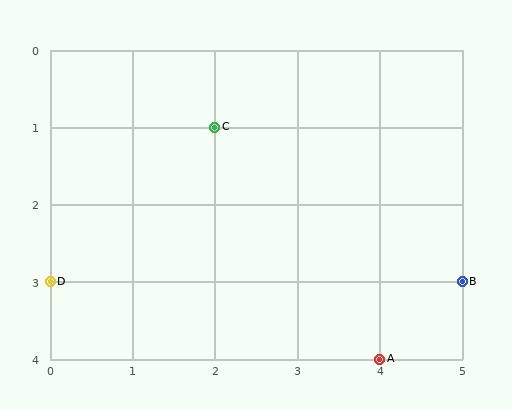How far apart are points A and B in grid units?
Points A and B are 1 column and 1 row apart (about 1.4 grid units diagonally).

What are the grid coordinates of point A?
Point A is at grid coordinates (4, 4).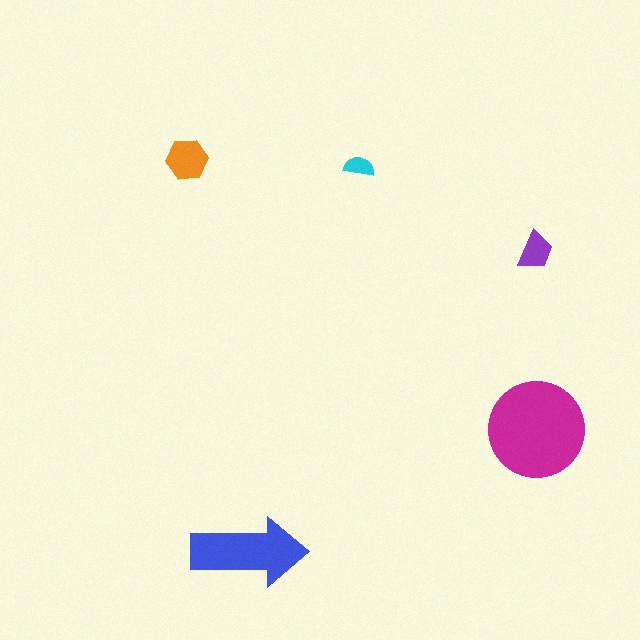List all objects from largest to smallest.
The magenta circle, the blue arrow, the orange hexagon, the purple trapezoid, the cyan semicircle.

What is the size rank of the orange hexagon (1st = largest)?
3rd.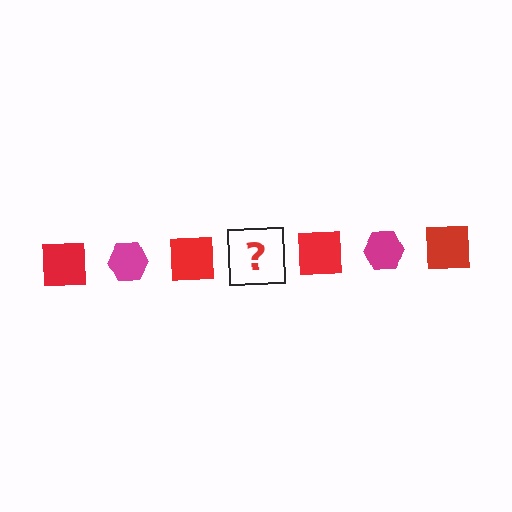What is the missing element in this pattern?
The missing element is a magenta hexagon.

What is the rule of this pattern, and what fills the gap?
The rule is that the pattern alternates between red square and magenta hexagon. The gap should be filled with a magenta hexagon.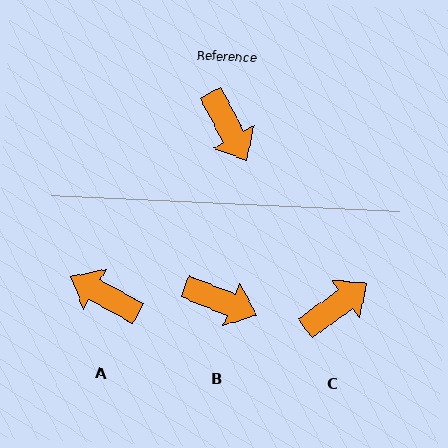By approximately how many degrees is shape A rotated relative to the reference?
Approximately 147 degrees clockwise.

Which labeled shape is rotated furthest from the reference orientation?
A, about 147 degrees away.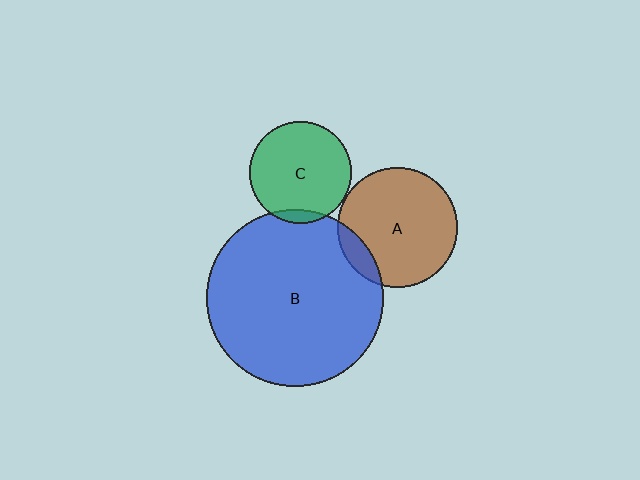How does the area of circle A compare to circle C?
Approximately 1.4 times.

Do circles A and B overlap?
Yes.